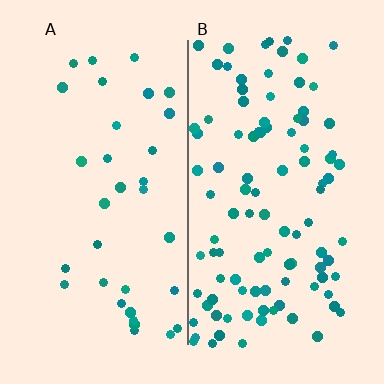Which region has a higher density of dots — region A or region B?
B (the right).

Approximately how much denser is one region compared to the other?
Approximately 2.9× — region B over region A.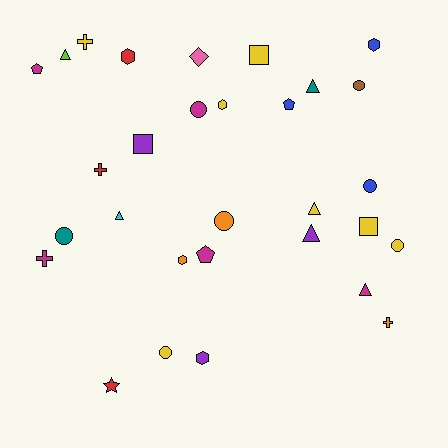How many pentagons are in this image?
There are 3 pentagons.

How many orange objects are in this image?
There are 3 orange objects.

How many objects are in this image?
There are 30 objects.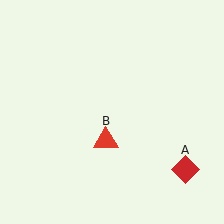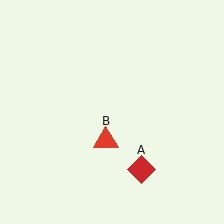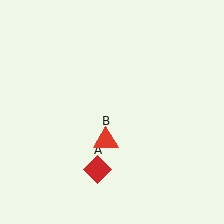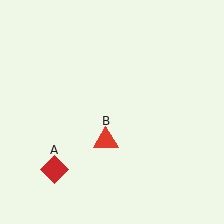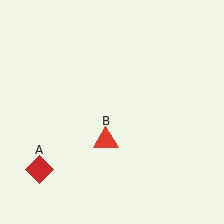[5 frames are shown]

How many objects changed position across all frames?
1 object changed position: red diamond (object A).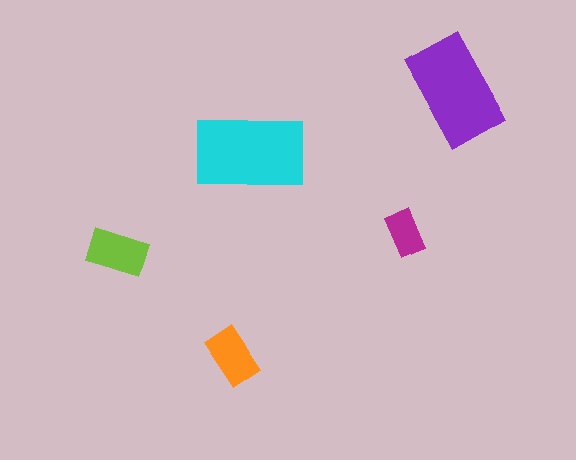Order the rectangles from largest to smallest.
the cyan one, the purple one, the lime one, the orange one, the magenta one.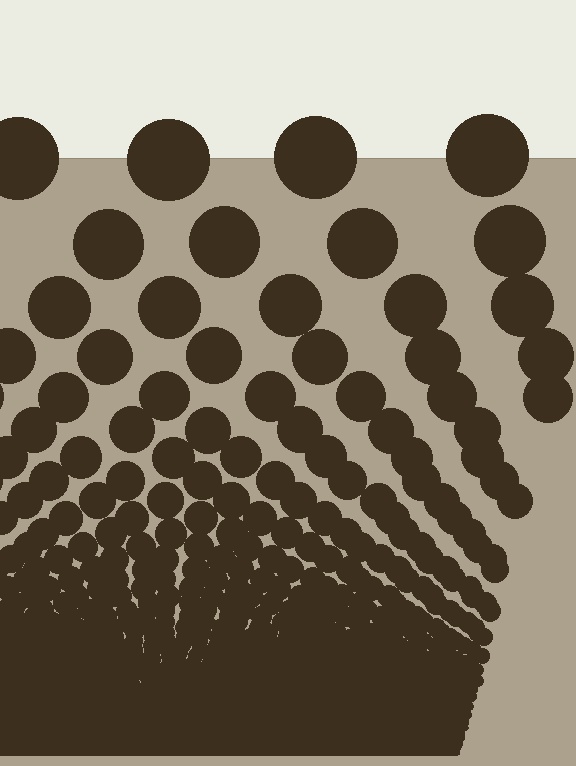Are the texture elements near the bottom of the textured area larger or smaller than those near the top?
Smaller. The gradient is inverted — elements near the bottom are smaller and denser.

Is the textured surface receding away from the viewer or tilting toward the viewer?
The surface appears to tilt toward the viewer. Texture elements get larger and sparser toward the top.